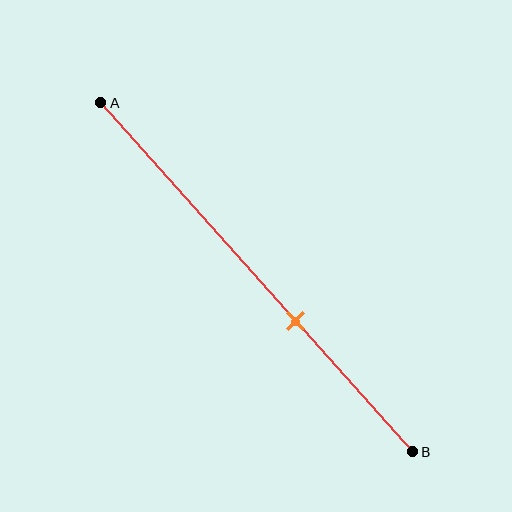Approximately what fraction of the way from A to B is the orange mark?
The orange mark is approximately 65% of the way from A to B.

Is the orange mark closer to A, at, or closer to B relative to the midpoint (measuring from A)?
The orange mark is closer to point B than the midpoint of segment AB.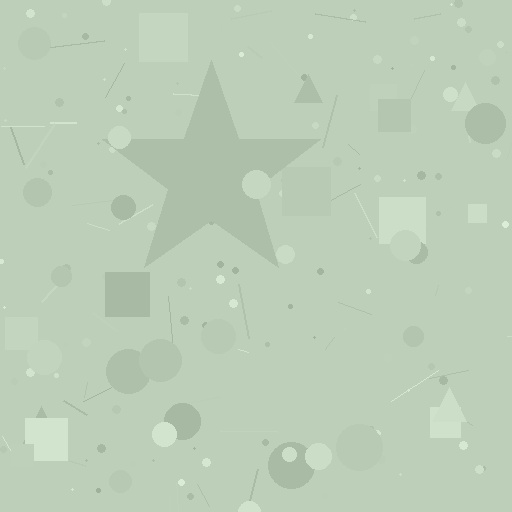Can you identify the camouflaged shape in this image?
The camouflaged shape is a star.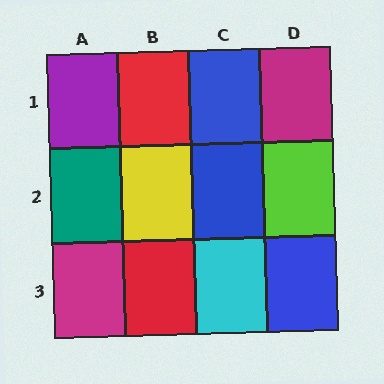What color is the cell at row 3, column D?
Blue.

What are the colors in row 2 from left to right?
Teal, yellow, blue, lime.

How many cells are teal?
1 cell is teal.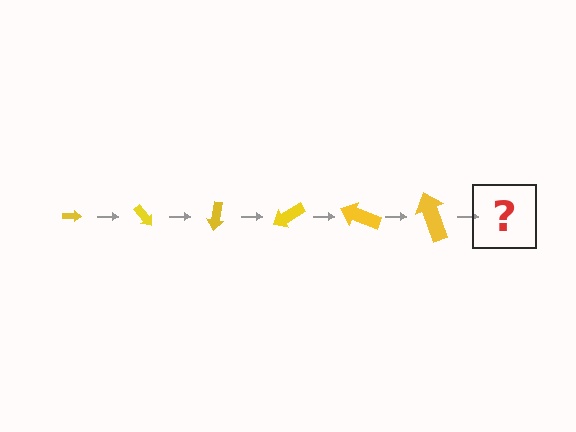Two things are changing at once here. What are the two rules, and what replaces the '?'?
The two rules are that the arrow grows larger each step and it rotates 50 degrees each step. The '?' should be an arrow, larger than the previous one and rotated 300 degrees from the start.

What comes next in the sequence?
The next element should be an arrow, larger than the previous one and rotated 300 degrees from the start.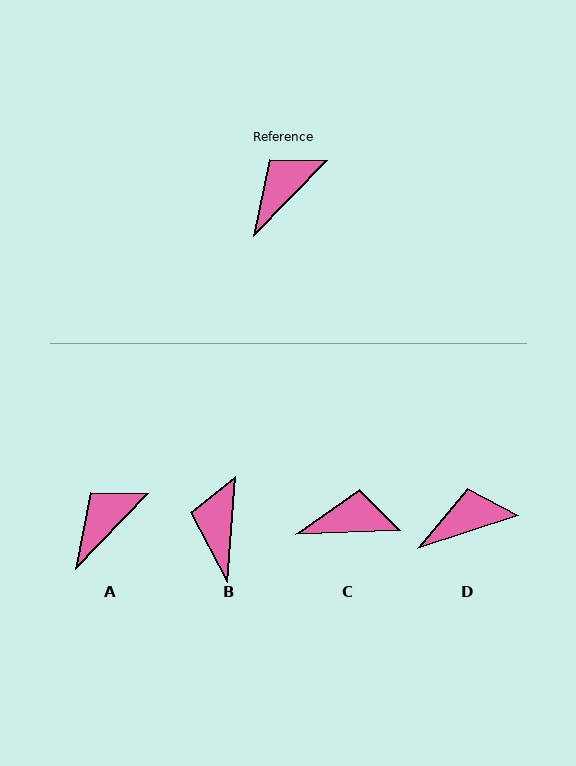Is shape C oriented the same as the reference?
No, it is off by about 44 degrees.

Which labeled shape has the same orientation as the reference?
A.